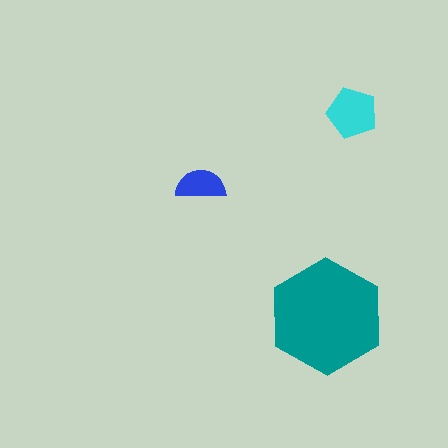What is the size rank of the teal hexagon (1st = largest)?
1st.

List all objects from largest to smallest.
The teal hexagon, the cyan pentagon, the blue semicircle.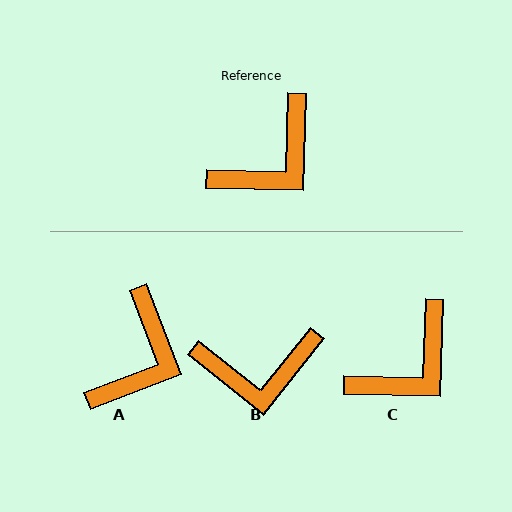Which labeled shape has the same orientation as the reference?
C.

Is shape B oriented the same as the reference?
No, it is off by about 37 degrees.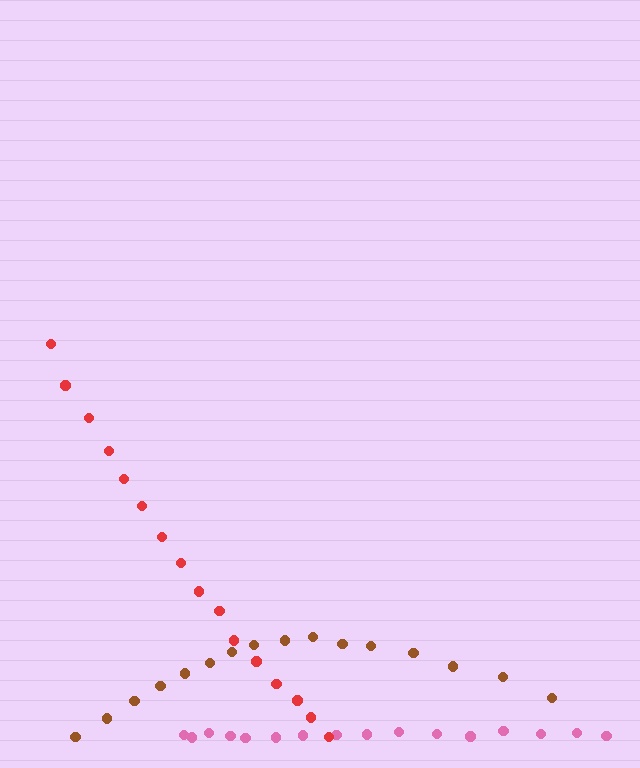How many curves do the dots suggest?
There are 3 distinct paths.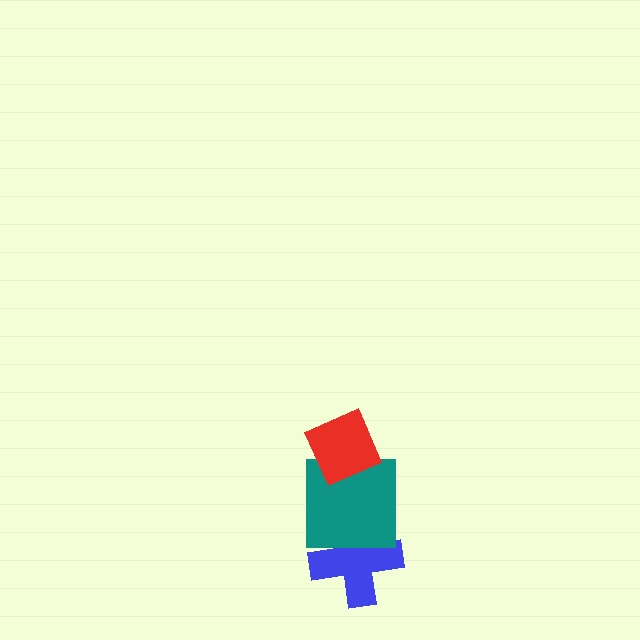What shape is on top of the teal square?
The red diamond is on top of the teal square.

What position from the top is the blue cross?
The blue cross is 3rd from the top.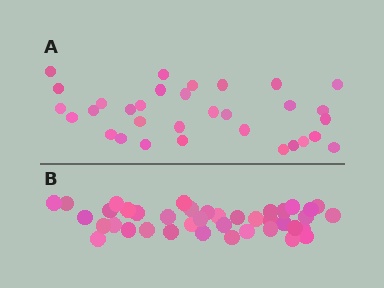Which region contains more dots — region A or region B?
Region B (the bottom region) has more dots.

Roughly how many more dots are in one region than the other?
Region B has roughly 8 or so more dots than region A.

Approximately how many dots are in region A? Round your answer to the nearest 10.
About 30 dots. (The exact count is 32, which rounds to 30.)